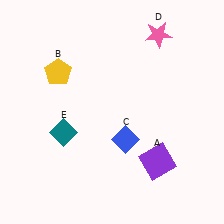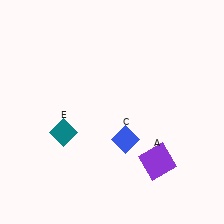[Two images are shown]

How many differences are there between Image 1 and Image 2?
There are 2 differences between the two images.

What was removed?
The pink star (D), the yellow pentagon (B) were removed in Image 2.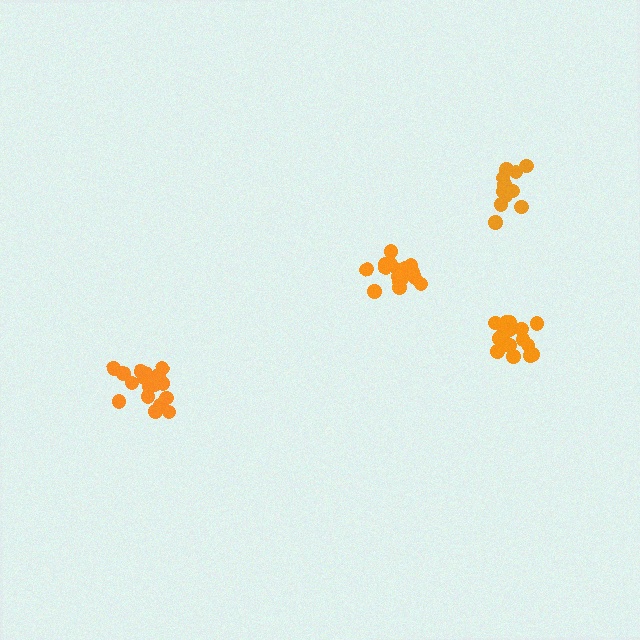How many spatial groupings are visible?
There are 4 spatial groupings.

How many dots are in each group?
Group 1: 17 dots, Group 2: 16 dots, Group 3: 12 dots, Group 4: 17 dots (62 total).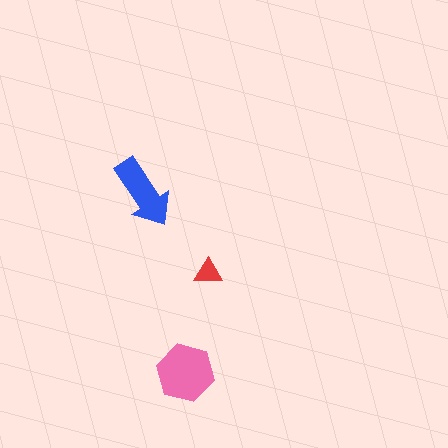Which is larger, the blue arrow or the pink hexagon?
The pink hexagon.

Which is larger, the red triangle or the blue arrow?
The blue arrow.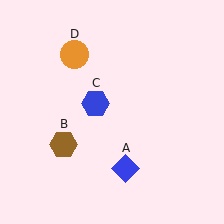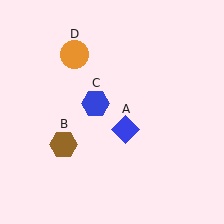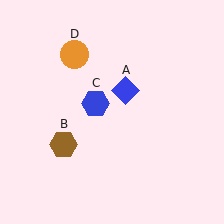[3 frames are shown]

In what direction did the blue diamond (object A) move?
The blue diamond (object A) moved up.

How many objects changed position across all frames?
1 object changed position: blue diamond (object A).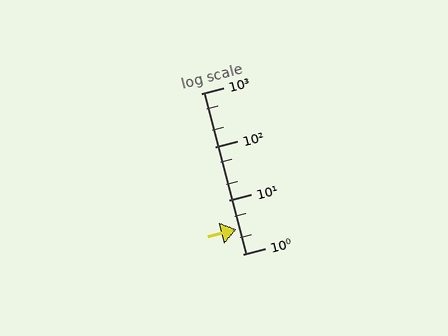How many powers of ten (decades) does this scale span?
The scale spans 3 decades, from 1 to 1000.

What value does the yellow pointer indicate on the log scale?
The pointer indicates approximately 2.9.